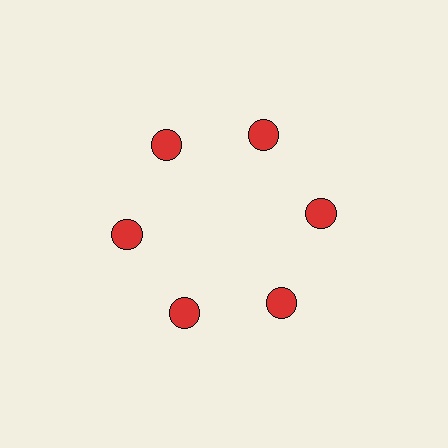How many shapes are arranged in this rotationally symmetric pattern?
There are 6 shapes, arranged in 6 groups of 1.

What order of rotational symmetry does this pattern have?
This pattern has 6-fold rotational symmetry.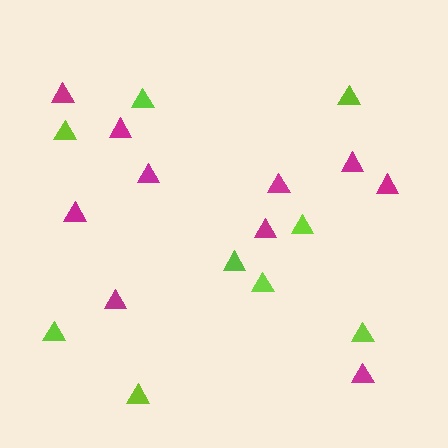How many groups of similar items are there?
There are 2 groups: one group of magenta triangles (10) and one group of lime triangles (9).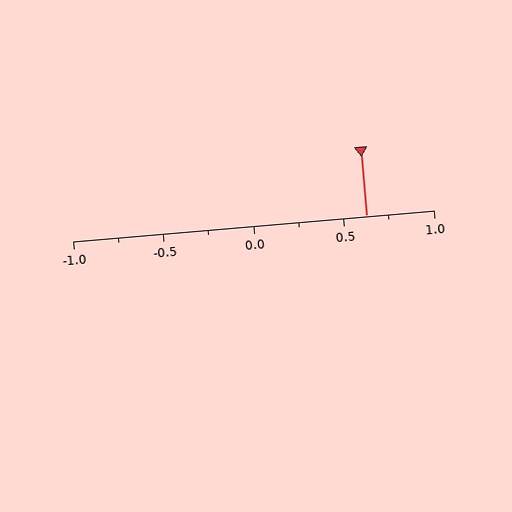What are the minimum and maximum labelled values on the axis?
The axis runs from -1.0 to 1.0.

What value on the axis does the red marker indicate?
The marker indicates approximately 0.62.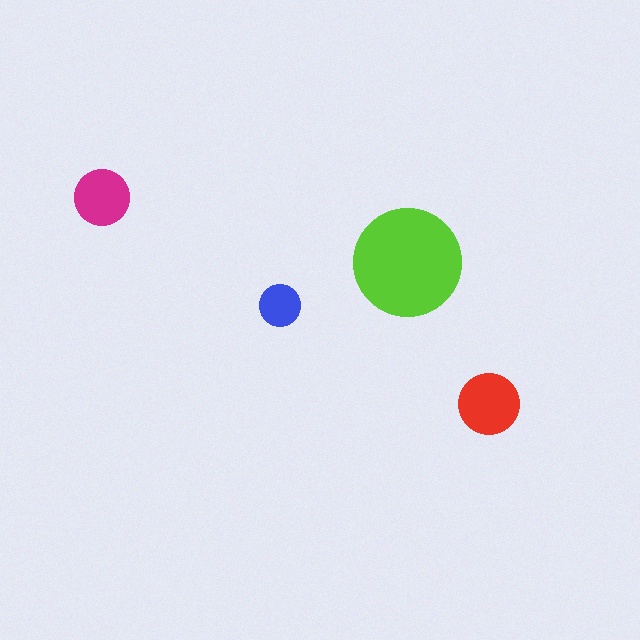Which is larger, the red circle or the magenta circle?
The red one.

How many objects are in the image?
There are 4 objects in the image.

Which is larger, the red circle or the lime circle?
The lime one.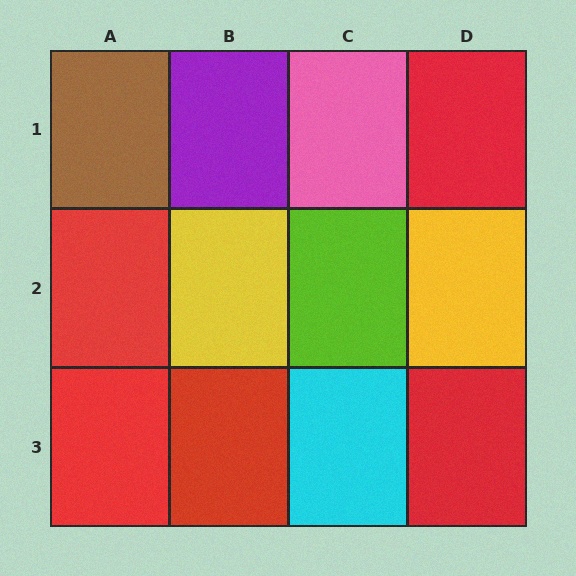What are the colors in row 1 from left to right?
Brown, purple, pink, red.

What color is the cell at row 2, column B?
Yellow.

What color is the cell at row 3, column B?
Red.